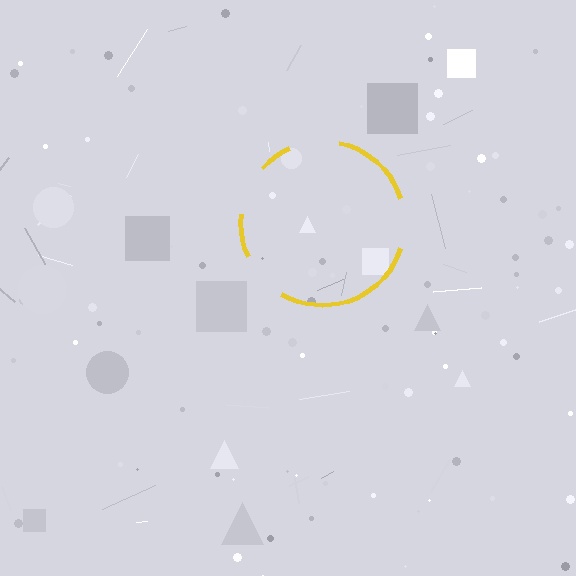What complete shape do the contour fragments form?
The contour fragments form a circle.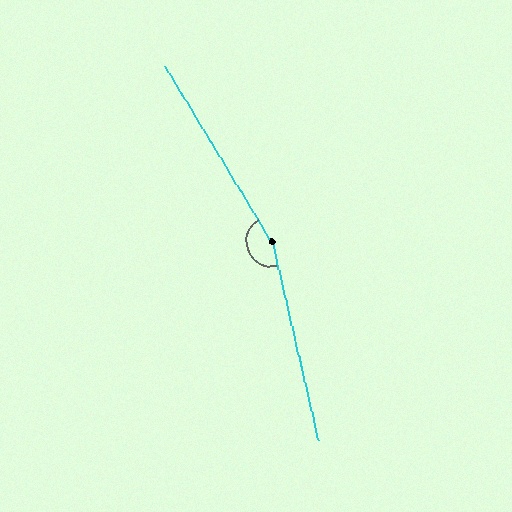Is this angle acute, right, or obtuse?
It is obtuse.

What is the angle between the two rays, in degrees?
Approximately 162 degrees.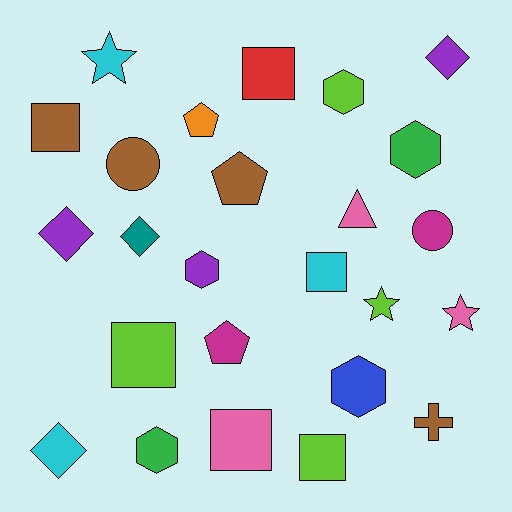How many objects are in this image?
There are 25 objects.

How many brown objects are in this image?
There are 4 brown objects.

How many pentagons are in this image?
There are 3 pentagons.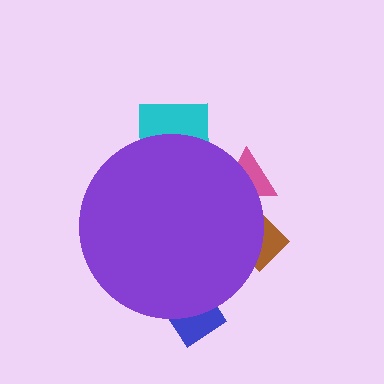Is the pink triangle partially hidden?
Yes, the pink triangle is partially hidden behind the purple circle.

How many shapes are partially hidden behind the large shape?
5 shapes are partially hidden.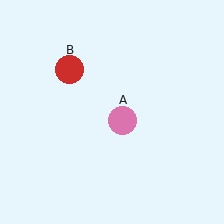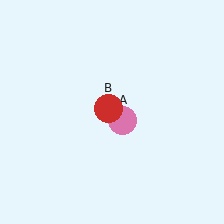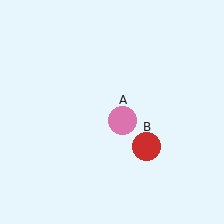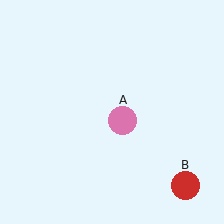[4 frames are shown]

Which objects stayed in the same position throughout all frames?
Pink circle (object A) remained stationary.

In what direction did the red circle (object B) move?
The red circle (object B) moved down and to the right.